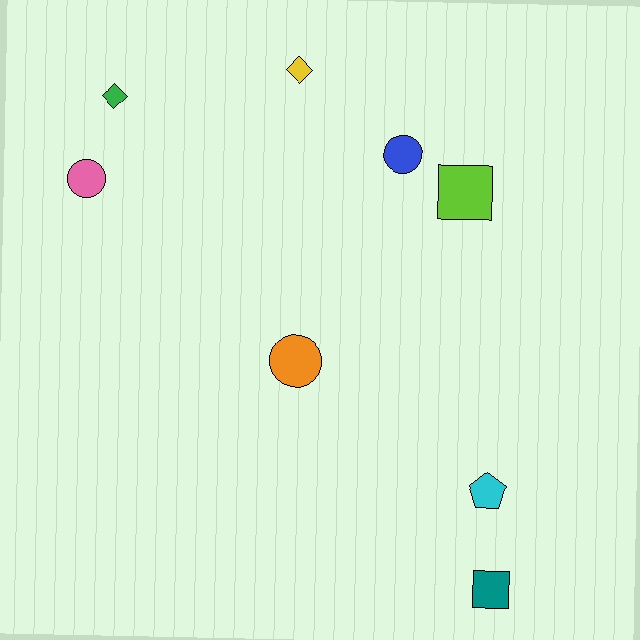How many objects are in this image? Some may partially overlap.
There are 8 objects.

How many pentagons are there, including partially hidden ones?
There is 1 pentagon.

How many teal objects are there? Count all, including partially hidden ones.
There is 1 teal object.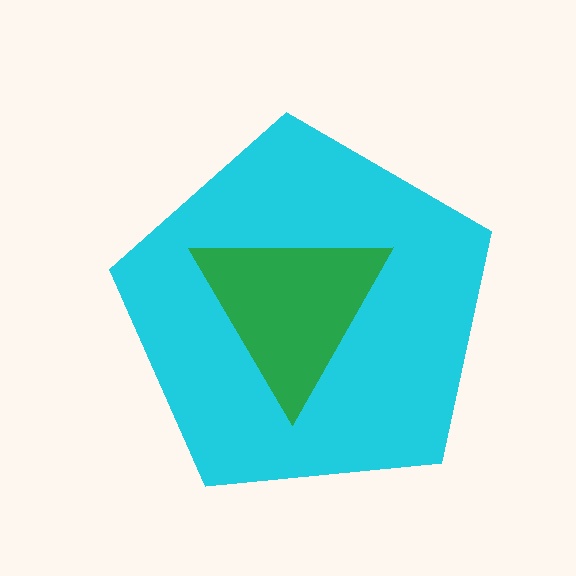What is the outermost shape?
The cyan pentagon.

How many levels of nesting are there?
2.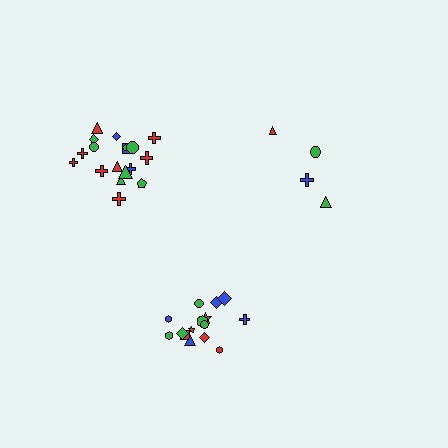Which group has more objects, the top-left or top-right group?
The top-left group.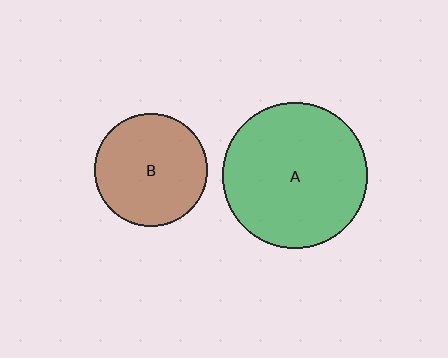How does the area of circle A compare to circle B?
Approximately 1.7 times.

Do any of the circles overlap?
No, none of the circles overlap.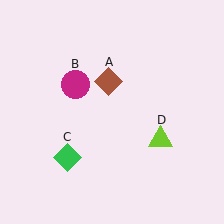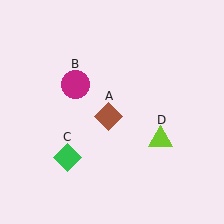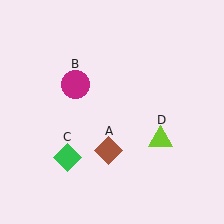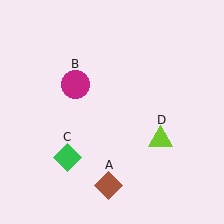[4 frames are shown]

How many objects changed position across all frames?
1 object changed position: brown diamond (object A).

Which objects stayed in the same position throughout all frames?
Magenta circle (object B) and green diamond (object C) and lime triangle (object D) remained stationary.